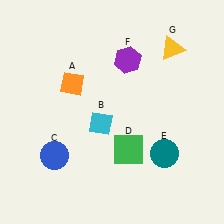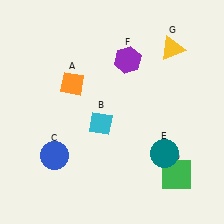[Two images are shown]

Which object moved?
The green square (D) moved right.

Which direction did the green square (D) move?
The green square (D) moved right.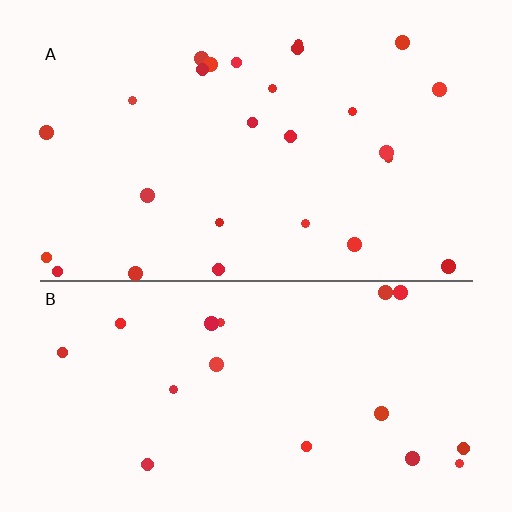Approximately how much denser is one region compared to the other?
Approximately 1.3× — region A over region B.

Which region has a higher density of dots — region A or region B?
A (the top).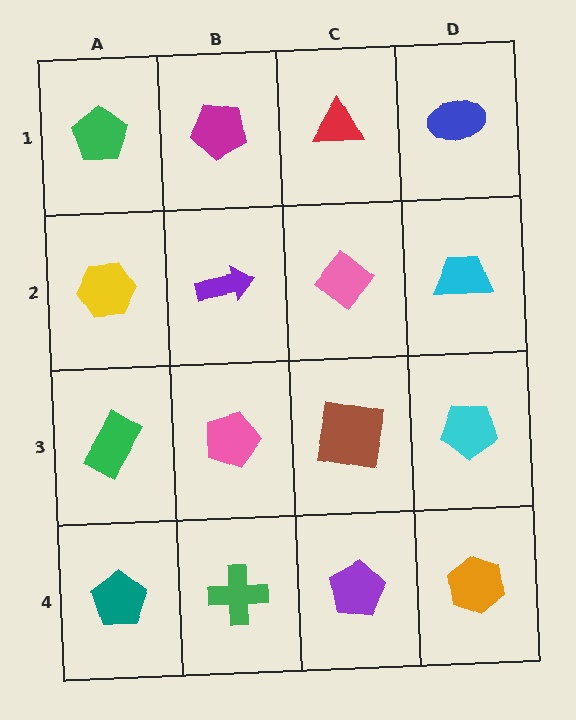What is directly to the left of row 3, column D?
A brown square.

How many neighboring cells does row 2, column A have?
3.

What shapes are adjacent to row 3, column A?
A yellow hexagon (row 2, column A), a teal pentagon (row 4, column A), a pink pentagon (row 3, column B).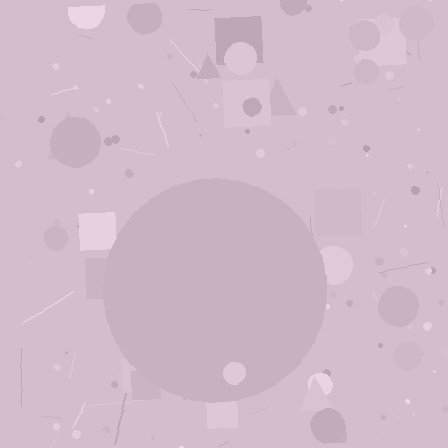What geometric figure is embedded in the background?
A circle is embedded in the background.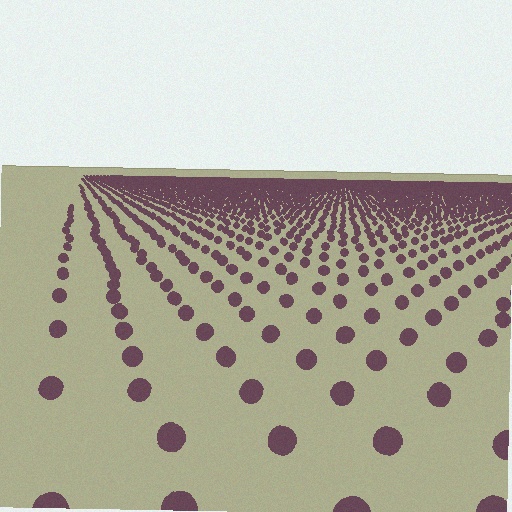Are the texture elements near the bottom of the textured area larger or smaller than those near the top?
Larger. Near the bottom, elements are closer to the viewer and appear at a bigger on-screen size.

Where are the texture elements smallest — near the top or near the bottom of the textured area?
Near the top.